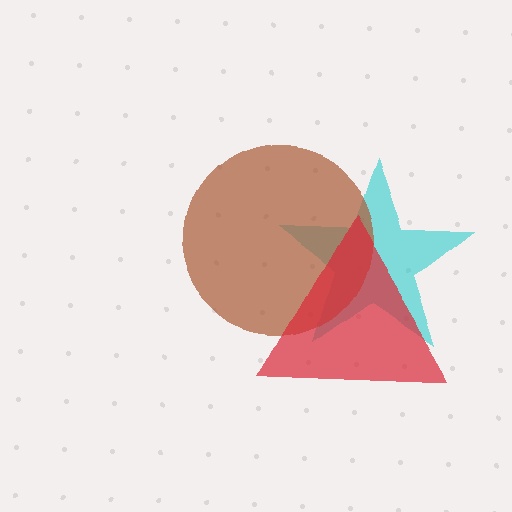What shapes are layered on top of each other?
The layered shapes are: a cyan star, a brown circle, a red triangle.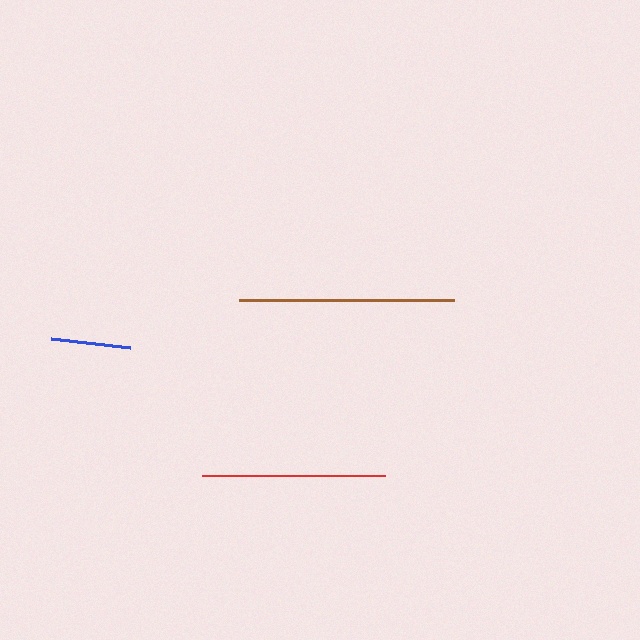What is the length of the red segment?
The red segment is approximately 183 pixels long.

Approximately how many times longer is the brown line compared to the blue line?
The brown line is approximately 2.7 times the length of the blue line.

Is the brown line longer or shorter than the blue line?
The brown line is longer than the blue line.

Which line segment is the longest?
The brown line is the longest at approximately 216 pixels.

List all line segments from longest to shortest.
From longest to shortest: brown, red, blue.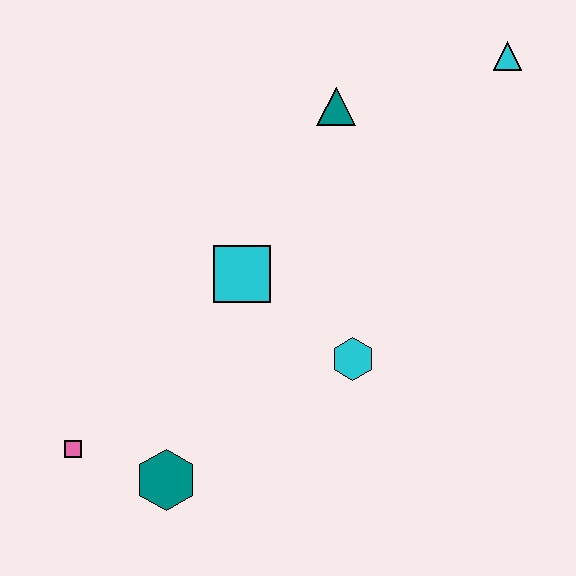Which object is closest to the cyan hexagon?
The cyan square is closest to the cyan hexagon.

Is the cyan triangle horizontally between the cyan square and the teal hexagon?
No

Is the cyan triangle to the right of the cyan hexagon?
Yes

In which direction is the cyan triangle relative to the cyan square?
The cyan triangle is to the right of the cyan square.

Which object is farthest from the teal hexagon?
The cyan triangle is farthest from the teal hexagon.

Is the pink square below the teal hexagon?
No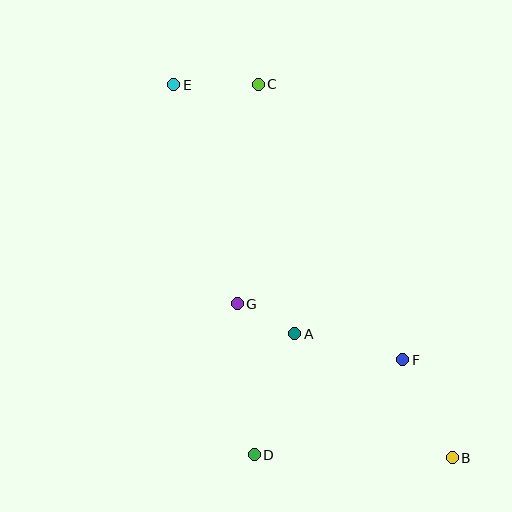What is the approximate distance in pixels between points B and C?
The distance between B and C is approximately 421 pixels.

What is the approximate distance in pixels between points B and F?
The distance between B and F is approximately 110 pixels.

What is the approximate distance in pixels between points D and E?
The distance between D and E is approximately 378 pixels.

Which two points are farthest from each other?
Points B and E are farthest from each other.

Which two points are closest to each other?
Points A and G are closest to each other.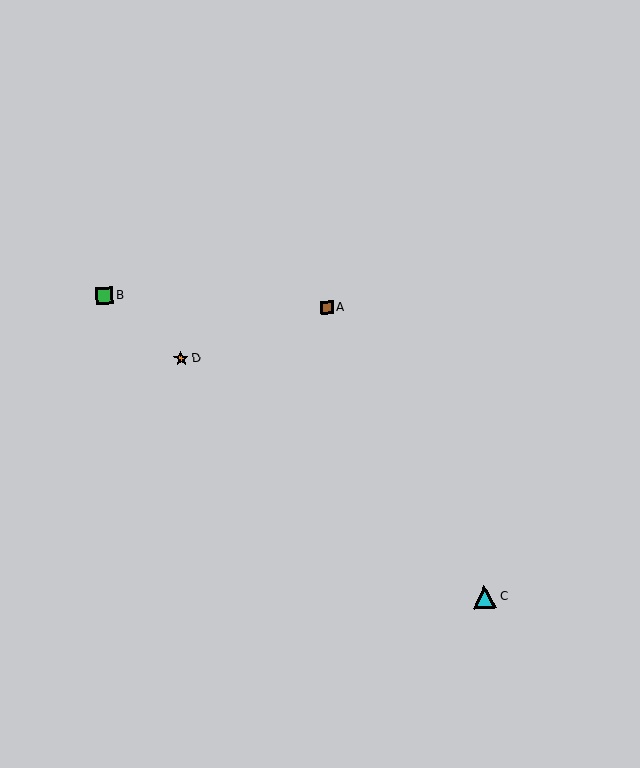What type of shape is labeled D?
Shape D is an orange star.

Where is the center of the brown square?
The center of the brown square is at (327, 307).